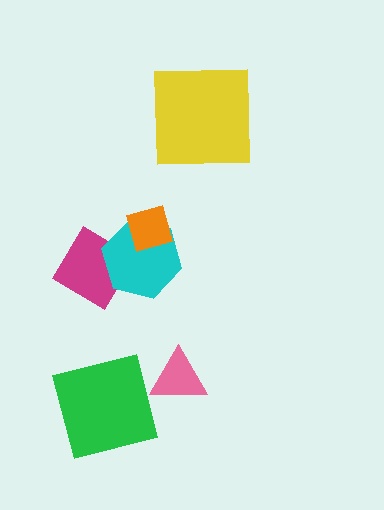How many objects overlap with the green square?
0 objects overlap with the green square.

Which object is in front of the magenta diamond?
The cyan hexagon is in front of the magenta diamond.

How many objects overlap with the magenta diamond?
1 object overlaps with the magenta diamond.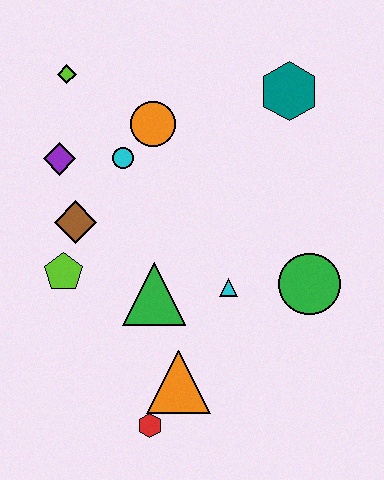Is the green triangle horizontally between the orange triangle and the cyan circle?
Yes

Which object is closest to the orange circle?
The cyan circle is closest to the orange circle.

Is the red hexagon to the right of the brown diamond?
Yes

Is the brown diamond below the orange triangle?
No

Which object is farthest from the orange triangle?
The lime diamond is farthest from the orange triangle.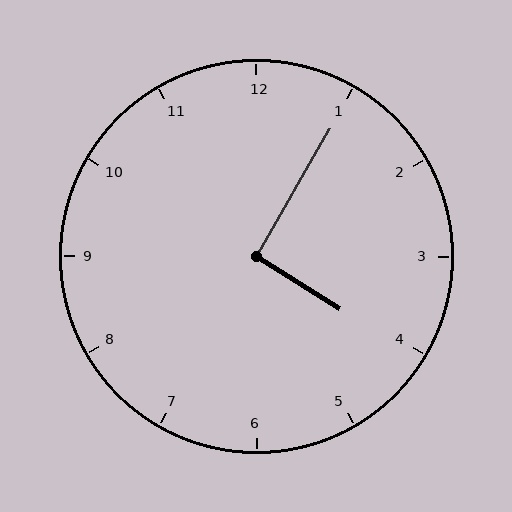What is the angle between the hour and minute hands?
Approximately 92 degrees.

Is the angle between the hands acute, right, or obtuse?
It is right.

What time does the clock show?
4:05.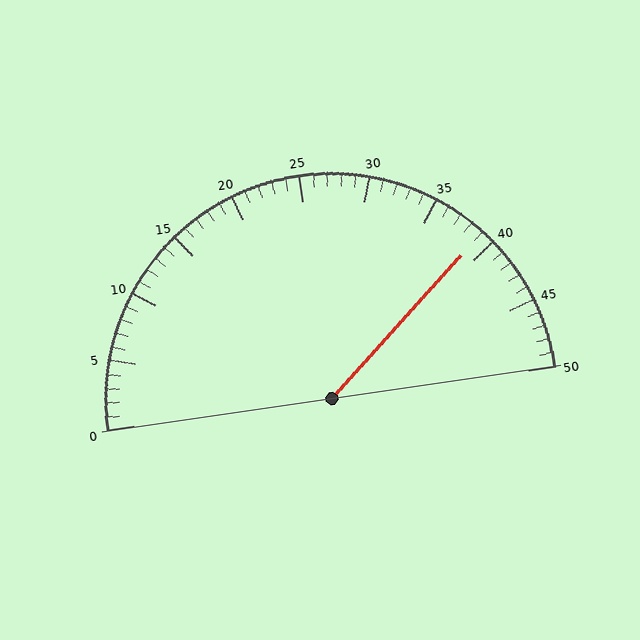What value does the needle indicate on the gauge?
The needle indicates approximately 39.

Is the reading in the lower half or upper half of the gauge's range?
The reading is in the upper half of the range (0 to 50).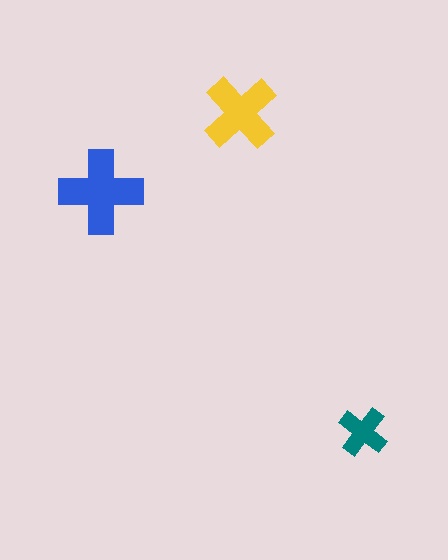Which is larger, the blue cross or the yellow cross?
The blue one.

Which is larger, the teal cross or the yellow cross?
The yellow one.